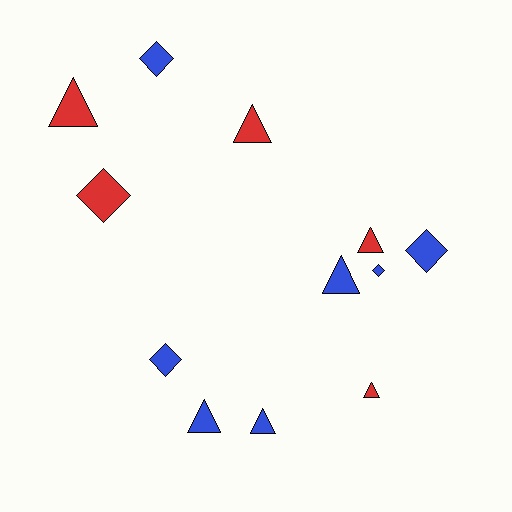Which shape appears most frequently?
Triangle, with 7 objects.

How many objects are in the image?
There are 12 objects.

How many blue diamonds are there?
There are 4 blue diamonds.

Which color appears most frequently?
Blue, with 7 objects.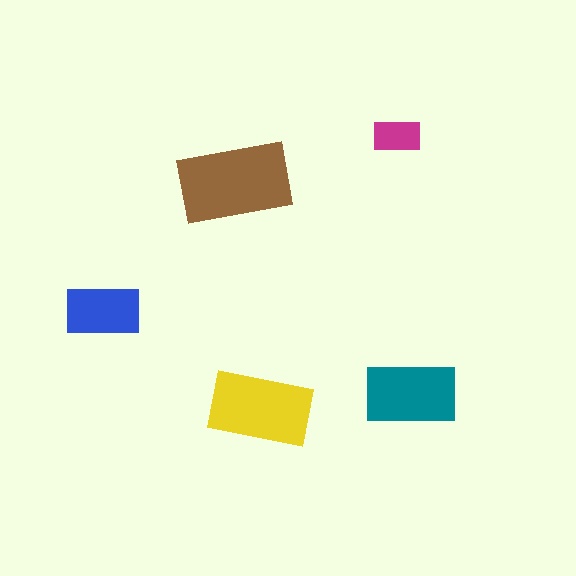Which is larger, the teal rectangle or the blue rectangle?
The teal one.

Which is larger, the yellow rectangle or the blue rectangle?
The yellow one.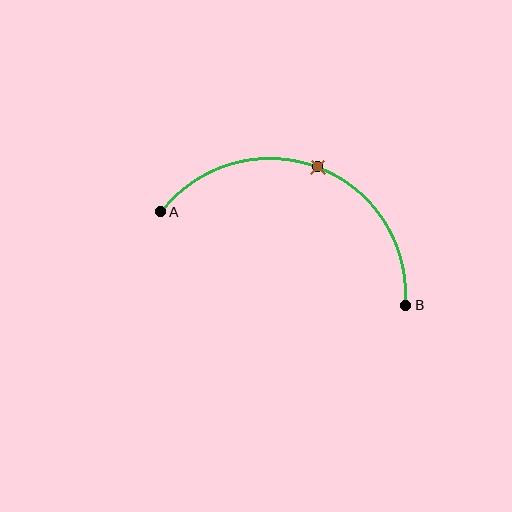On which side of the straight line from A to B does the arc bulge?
The arc bulges above the straight line connecting A and B.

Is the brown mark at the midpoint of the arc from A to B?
Yes. The brown mark lies on the arc at equal arc-length from both A and B — it is the arc midpoint.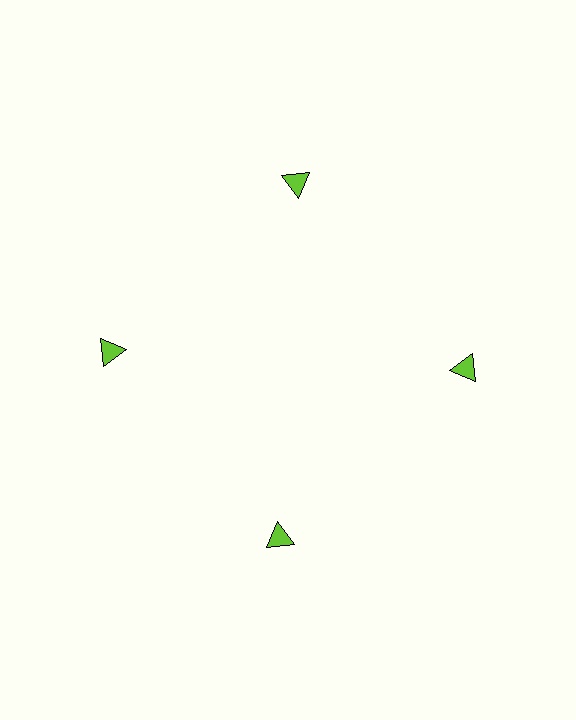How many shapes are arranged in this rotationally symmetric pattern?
There are 4 shapes, arranged in 4 groups of 1.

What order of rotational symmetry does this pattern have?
This pattern has 4-fold rotational symmetry.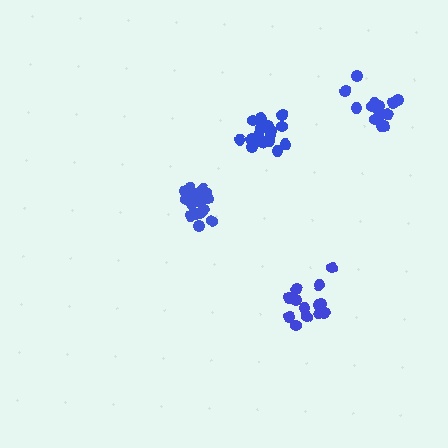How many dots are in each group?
Group 1: 14 dots, Group 2: 19 dots, Group 3: 19 dots, Group 4: 15 dots (67 total).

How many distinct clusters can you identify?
There are 4 distinct clusters.